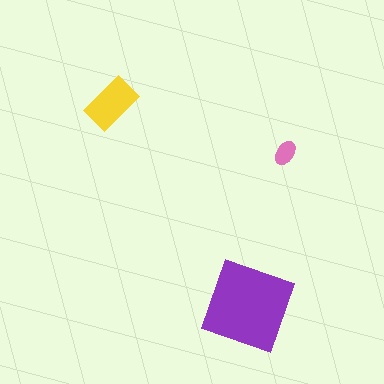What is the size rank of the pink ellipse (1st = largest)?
3rd.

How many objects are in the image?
There are 3 objects in the image.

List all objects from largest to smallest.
The purple diamond, the yellow rectangle, the pink ellipse.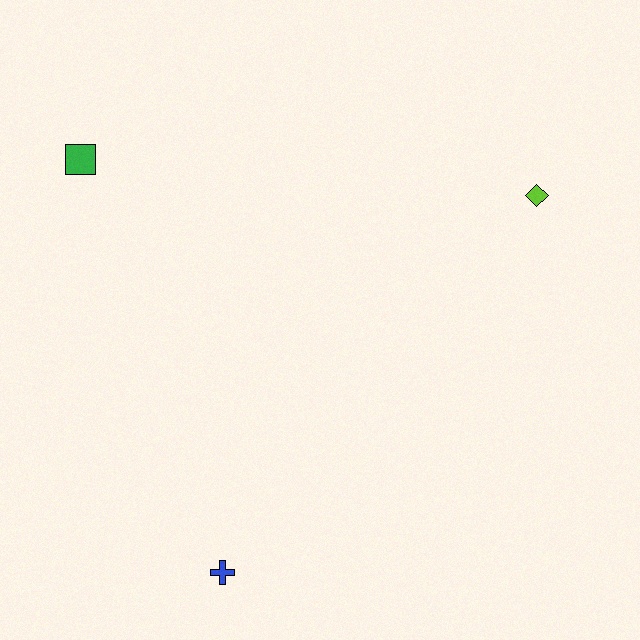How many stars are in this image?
There are no stars.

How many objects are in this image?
There are 3 objects.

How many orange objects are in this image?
There are no orange objects.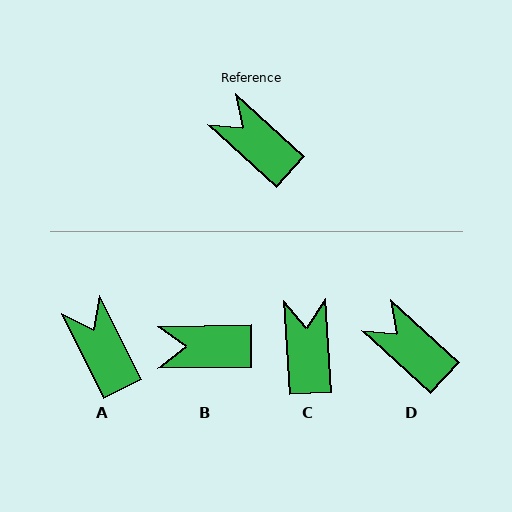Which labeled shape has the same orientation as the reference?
D.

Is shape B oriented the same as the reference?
No, it is off by about 43 degrees.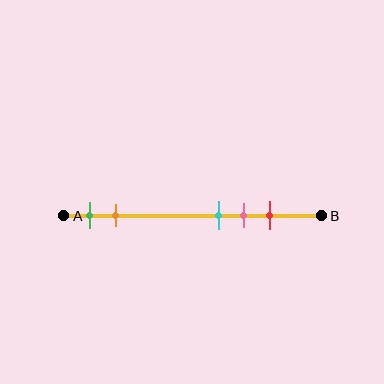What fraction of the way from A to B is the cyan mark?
The cyan mark is approximately 60% (0.6) of the way from A to B.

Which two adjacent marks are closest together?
The cyan and pink marks are the closest adjacent pair.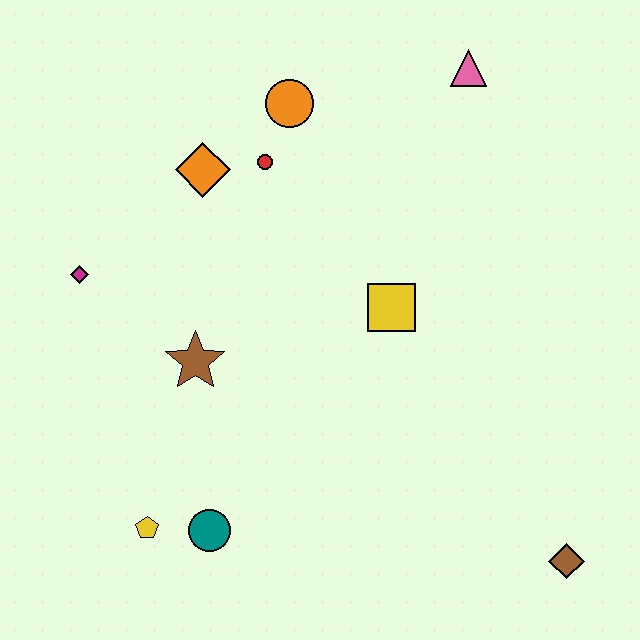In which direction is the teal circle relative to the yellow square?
The teal circle is below the yellow square.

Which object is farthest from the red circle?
The brown diamond is farthest from the red circle.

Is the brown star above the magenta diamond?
No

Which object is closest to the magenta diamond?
The brown star is closest to the magenta diamond.